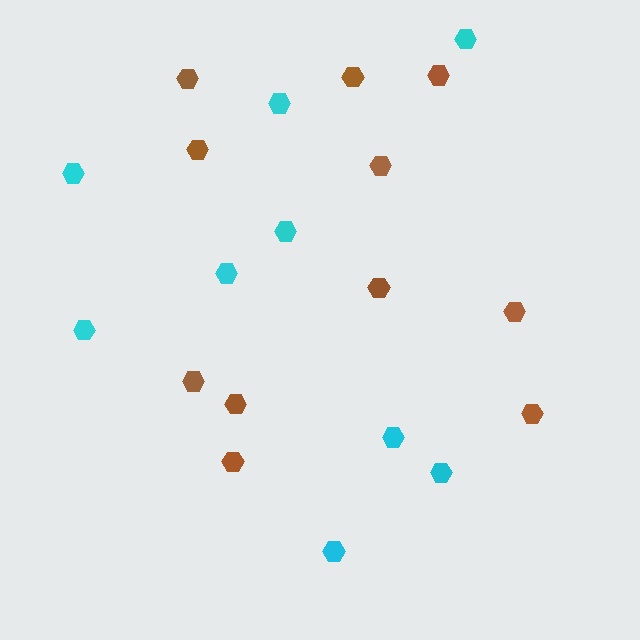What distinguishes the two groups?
There are 2 groups: one group of brown hexagons (11) and one group of cyan hexagons (9).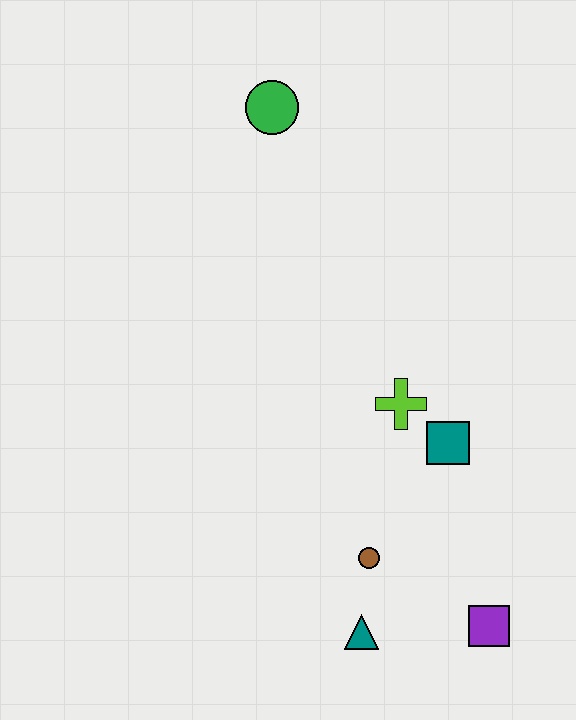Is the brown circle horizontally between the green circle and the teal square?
Yes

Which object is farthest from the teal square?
The green circle is farthest from the teal square.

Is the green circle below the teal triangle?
No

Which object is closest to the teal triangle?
The brown circle is closest to the teal triangle.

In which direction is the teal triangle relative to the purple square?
The teal triangle is to the left of the purple square.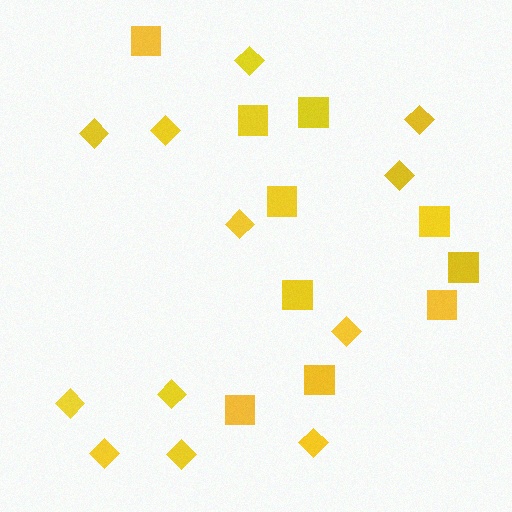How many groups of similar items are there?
There are 2 groups: one group of squares (10) and one group of diamonds (12).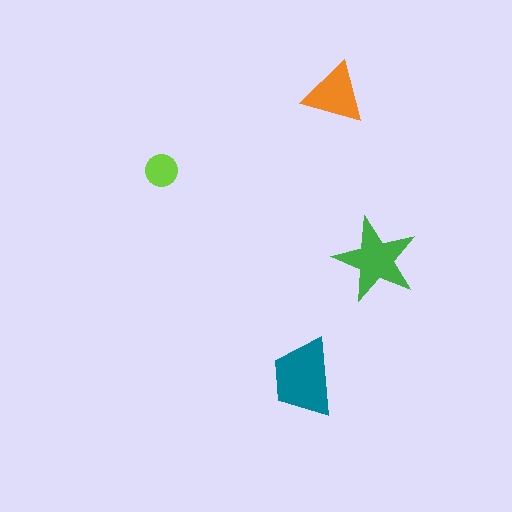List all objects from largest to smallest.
The teal trapezoid, the green star, the orange triangle, the lime circle.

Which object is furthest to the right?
The green star is rightmost.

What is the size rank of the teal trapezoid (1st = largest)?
1st.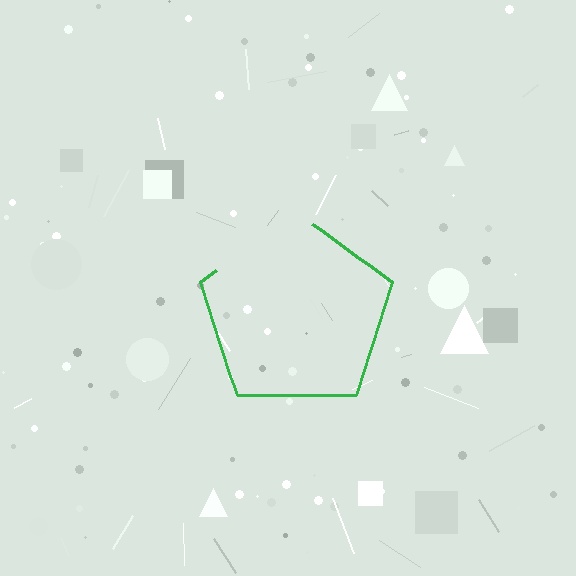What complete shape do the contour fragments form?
The contour fragments form a pentagon.